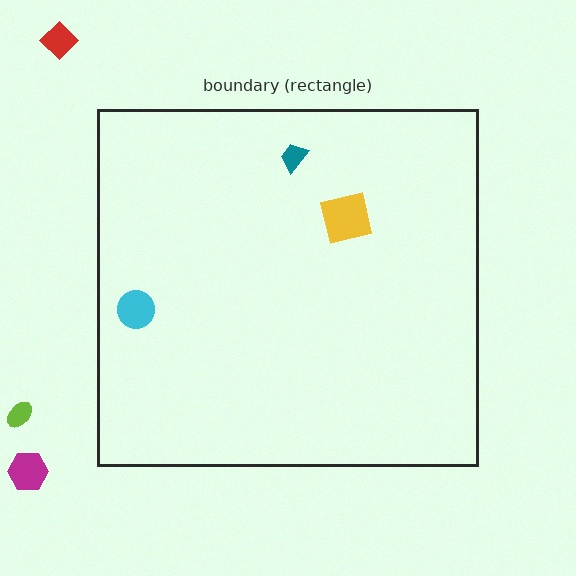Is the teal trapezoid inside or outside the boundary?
Inside.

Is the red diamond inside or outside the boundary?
Outside.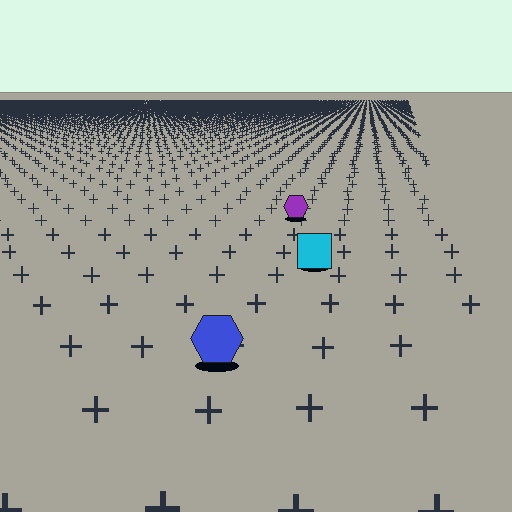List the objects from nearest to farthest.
From nearest to farthest: the blue hexagon, the cyan square, the purple hexagon.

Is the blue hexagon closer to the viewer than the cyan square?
Yes. The blue hexagon is closer — you can tell from the texture gradient: the ground texture is coarser near it.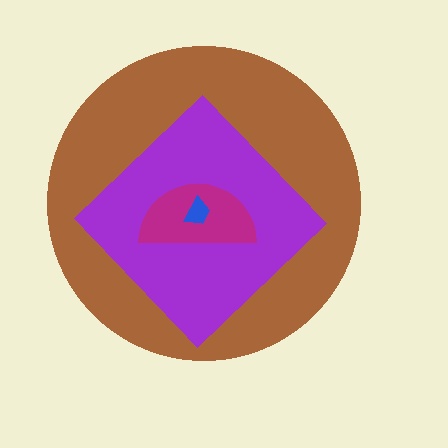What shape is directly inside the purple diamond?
The magenta semicircle.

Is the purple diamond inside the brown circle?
Yes.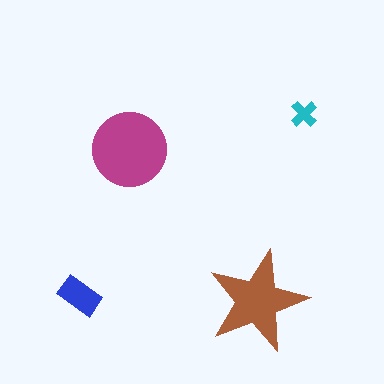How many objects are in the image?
There are 4 objects in the image.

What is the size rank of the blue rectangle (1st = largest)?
3rd.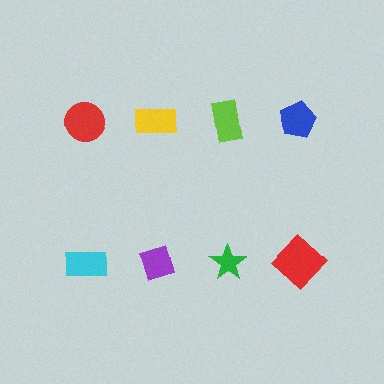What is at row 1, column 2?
A yellow rectangle.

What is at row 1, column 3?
A lime rectangle.